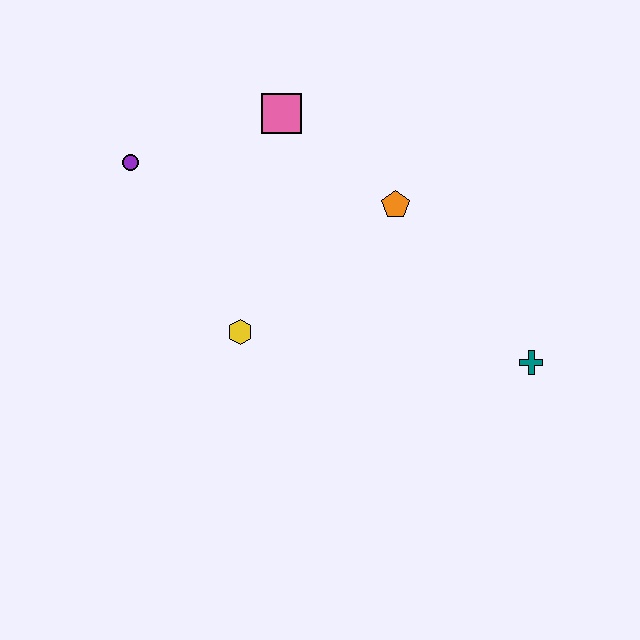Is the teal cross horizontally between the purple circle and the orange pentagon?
No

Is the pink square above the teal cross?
Yes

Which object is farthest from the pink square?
The teal cross is farthest from the pink square.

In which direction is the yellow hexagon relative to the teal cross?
The yellow hexagon is to the left of the teal cross.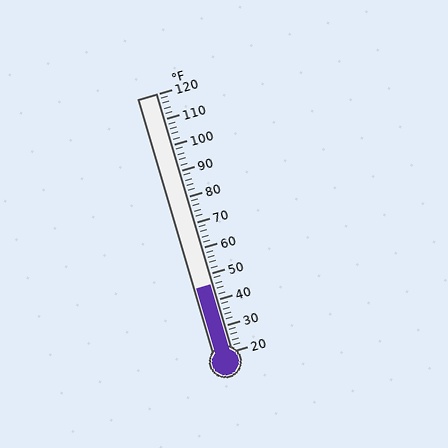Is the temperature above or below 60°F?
The temperature is below 60°F.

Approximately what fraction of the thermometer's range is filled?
The thermometer is filled to approximately 25% of its range.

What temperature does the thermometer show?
The thermometer shows approximately 46°F.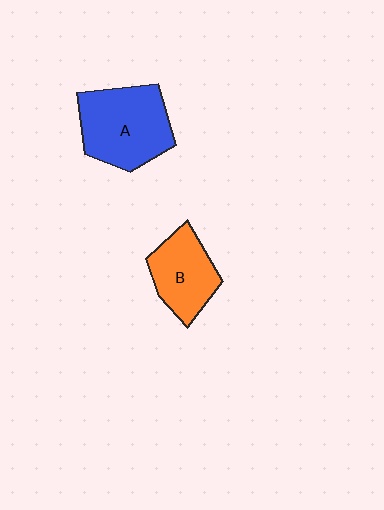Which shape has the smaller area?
Shape B (orange).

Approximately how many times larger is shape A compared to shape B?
Approximately 1.4 times.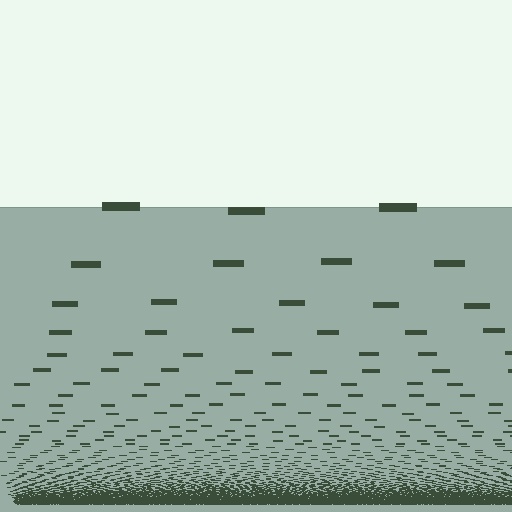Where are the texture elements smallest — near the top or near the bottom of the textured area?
Near the bottom.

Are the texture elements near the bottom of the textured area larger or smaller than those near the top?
Smaller. The gradient is inverted — elements near the bottom are smaller and denser.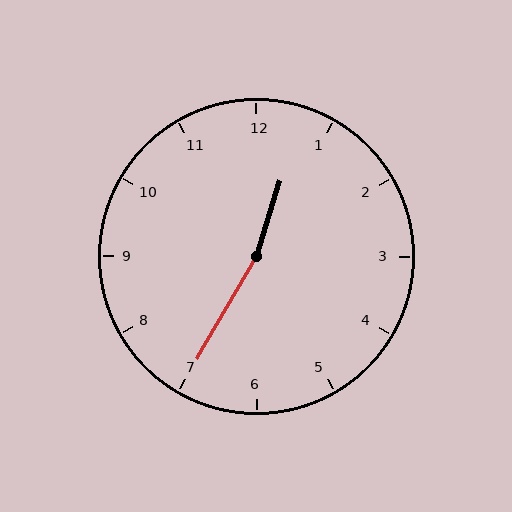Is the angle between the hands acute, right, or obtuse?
It is obtuse.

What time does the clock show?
12:35.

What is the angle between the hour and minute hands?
Approximately 168 degrees.